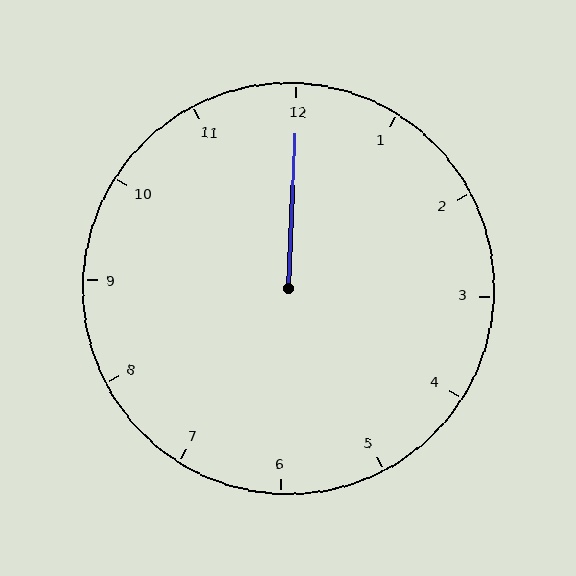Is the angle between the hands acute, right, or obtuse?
It is acute.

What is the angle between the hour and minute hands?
Approximately 0 degrees.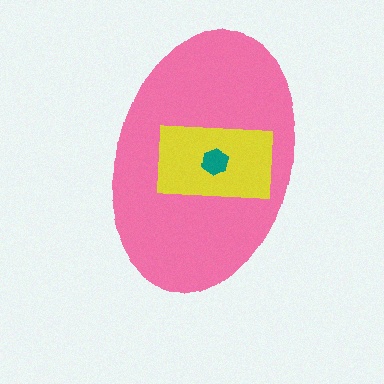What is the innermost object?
The teal hexagon.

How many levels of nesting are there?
3.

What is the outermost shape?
The pink ellipse.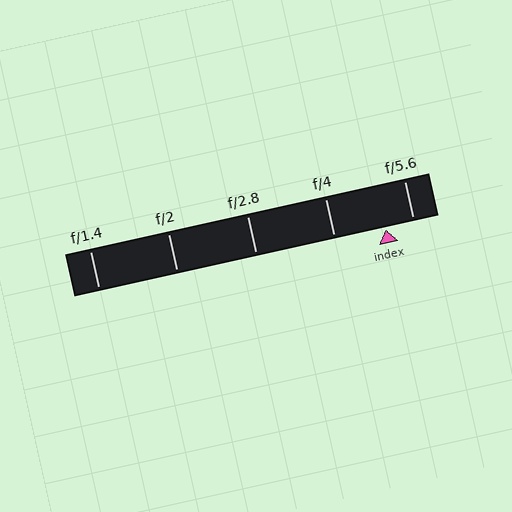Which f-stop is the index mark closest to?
The index mark is closest to f/5.6.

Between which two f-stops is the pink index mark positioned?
The index mark is between f/4 and f/5.6.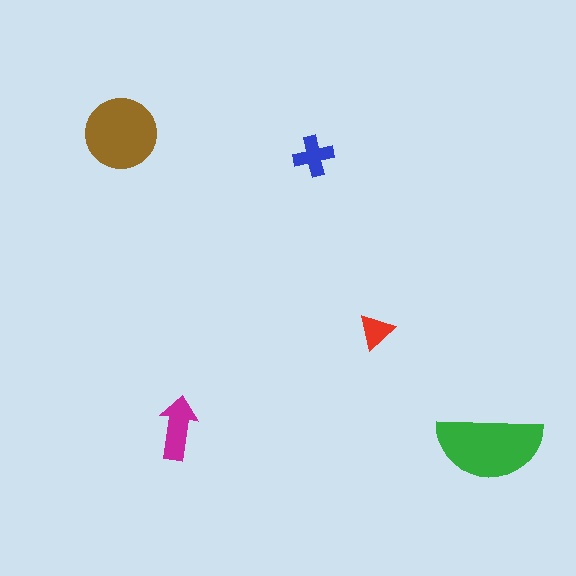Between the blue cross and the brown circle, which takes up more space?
The brown circle.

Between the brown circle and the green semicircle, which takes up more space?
The green semicircle.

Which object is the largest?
The green semicircle.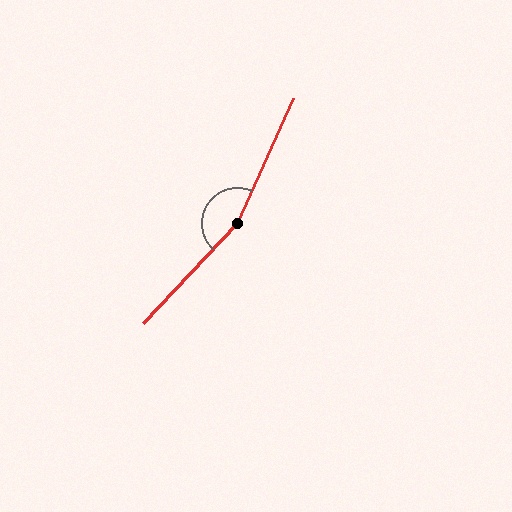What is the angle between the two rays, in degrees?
Approximately 161 degrees.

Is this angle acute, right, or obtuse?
It is obtuse.